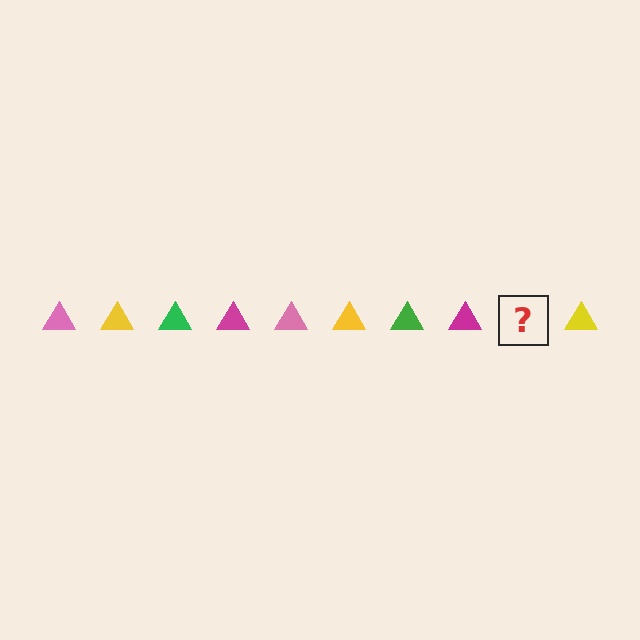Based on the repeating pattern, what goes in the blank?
The blank should be a pink triangle.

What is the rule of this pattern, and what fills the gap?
The rule is that the pattern cycles through pink, yellow, green, magenta triangles. The gap should be filled with a pink triangle.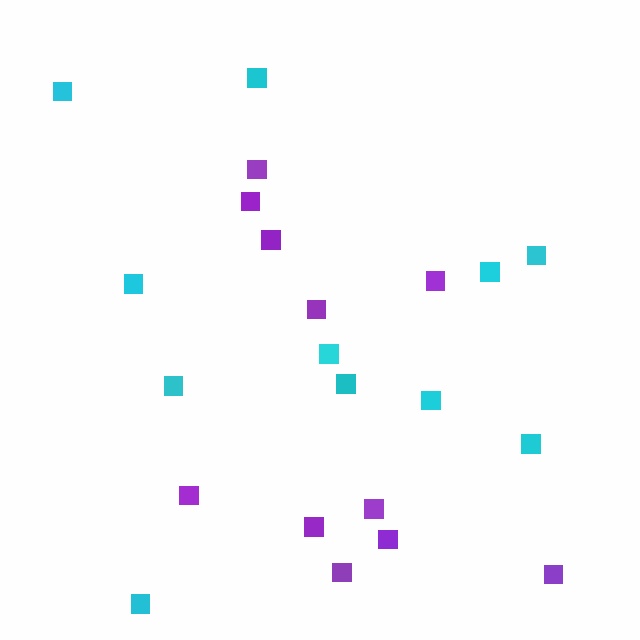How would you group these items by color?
There are 2 groups: one group of cyan squares (11) and one group of purple squares (11).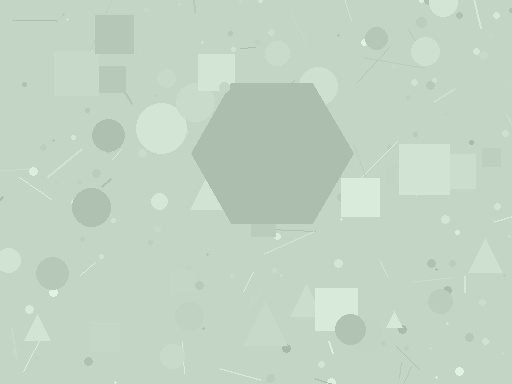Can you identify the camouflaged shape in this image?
The camouflaged shape is a hexagon.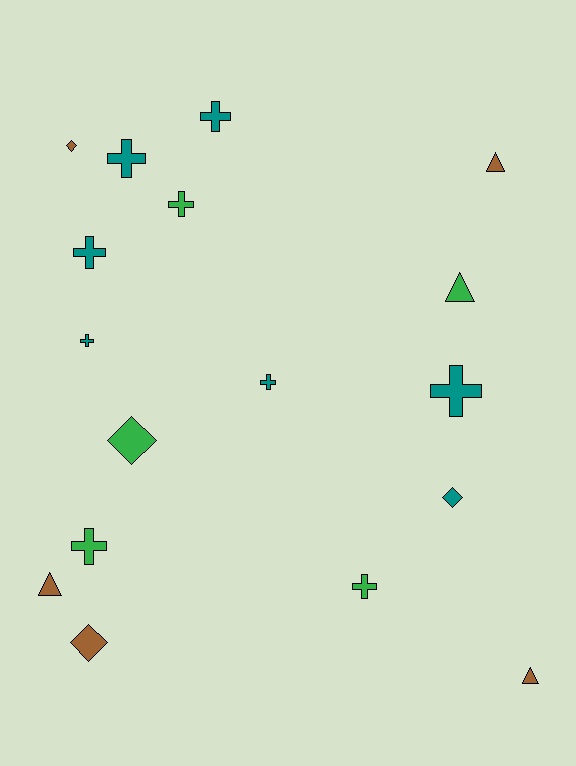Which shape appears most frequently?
Cross, with 9 objects.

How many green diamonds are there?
There is 1 green diamond.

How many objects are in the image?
There are 17 objects.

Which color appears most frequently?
Teal, with 7 objects.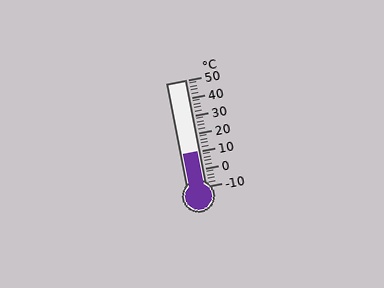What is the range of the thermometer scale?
The thermometer scale ranges from -10°C to 50°C.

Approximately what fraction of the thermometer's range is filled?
The thermometer is filled to approximately 35% of its range.